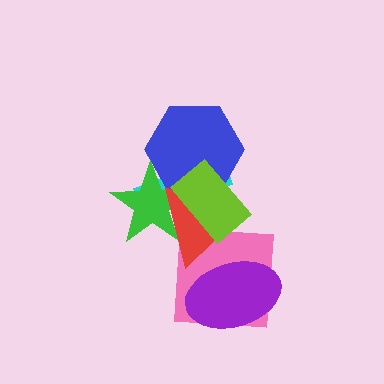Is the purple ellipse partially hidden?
Yes, it is partially covered by another shape.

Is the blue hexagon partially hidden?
Yes, it is partially covered by another shape.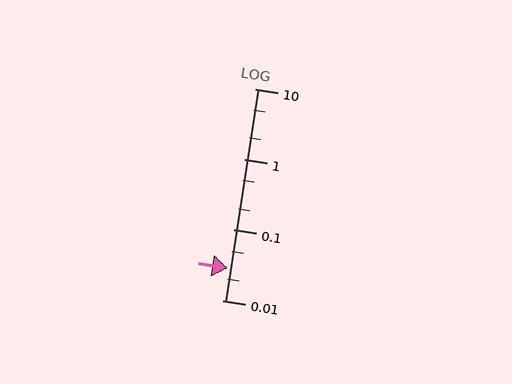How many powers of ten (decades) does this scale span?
The scale spans 3 decades, from 0.01 to 10.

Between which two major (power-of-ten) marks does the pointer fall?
The pointer is between 0.01 and 0.1.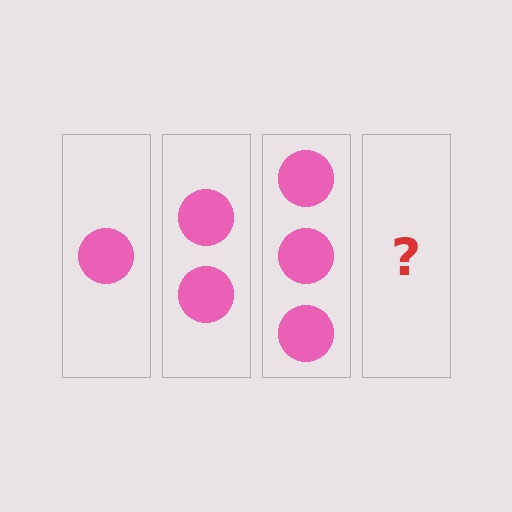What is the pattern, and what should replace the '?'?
The pattern is that each step adds one more circle. The '?' should be 4 circles.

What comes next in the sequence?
The next element should be 4 circles.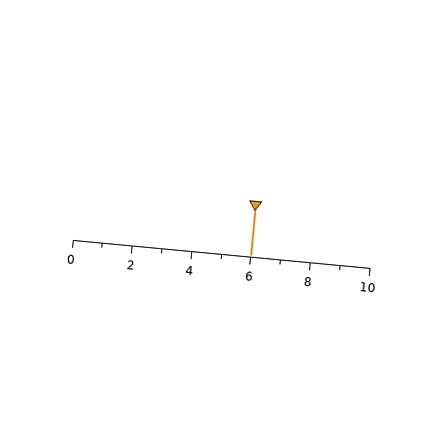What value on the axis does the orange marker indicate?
The marker indicates approximately 6.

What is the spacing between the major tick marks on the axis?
The major ticks are spaced 2 apart.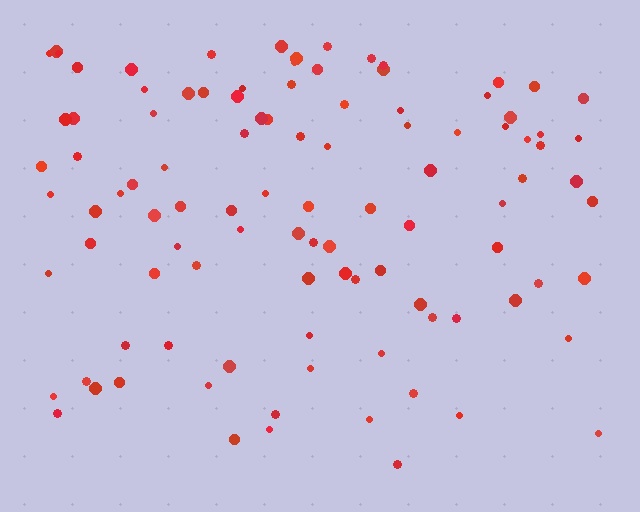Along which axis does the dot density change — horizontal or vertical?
Vertical.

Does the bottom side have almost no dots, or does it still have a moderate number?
Still a moderate number, just noticeably fewer than the top.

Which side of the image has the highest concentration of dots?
The top.